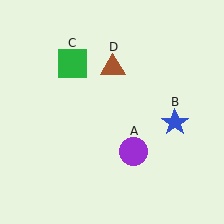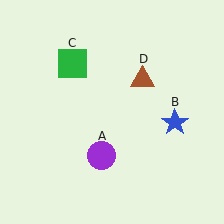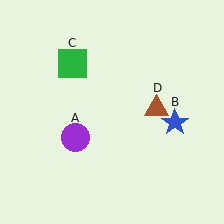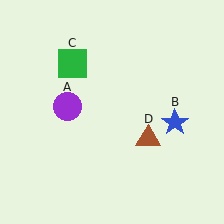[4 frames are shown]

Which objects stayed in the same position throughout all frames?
Blue star (object B) and green square (object C) remained stationary.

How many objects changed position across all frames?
2 objects changed position: purple circle (object A), brown triangle (object D).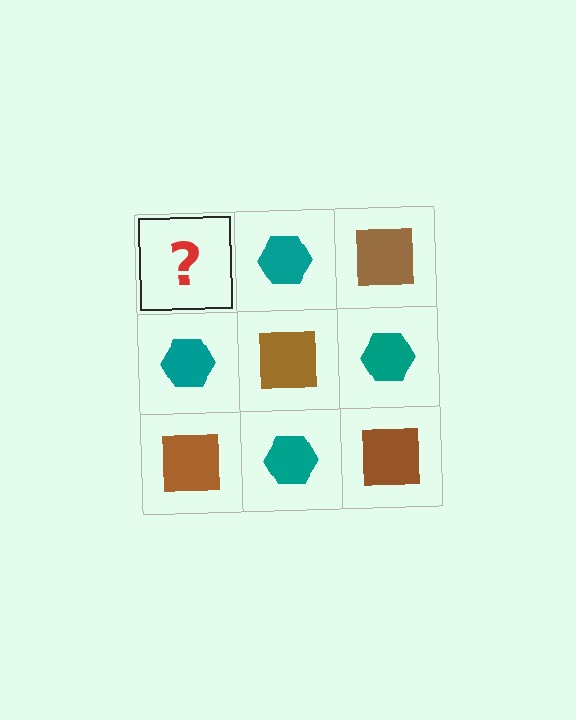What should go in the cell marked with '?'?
The missing cell should contain a brown square.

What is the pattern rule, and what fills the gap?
The rule is that it alternates brown square and teal hexagon in a checkerboard pattern. The gap should be filled with a brown square.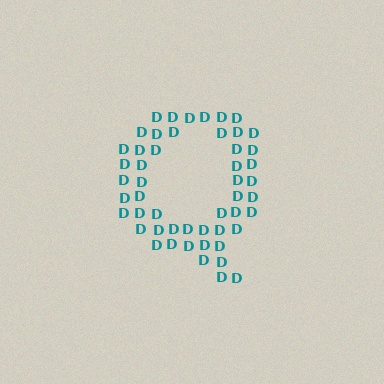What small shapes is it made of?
It is made of small letter D's.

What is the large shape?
The large shape is the letter Q.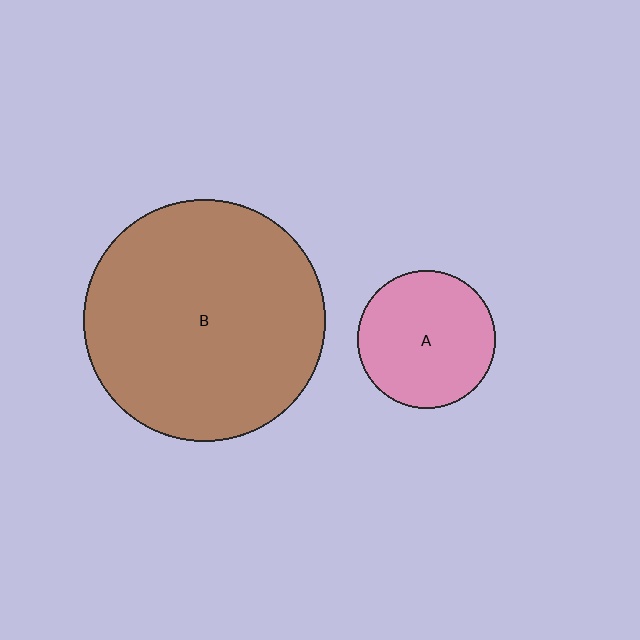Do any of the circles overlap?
No, none of the circles overlap.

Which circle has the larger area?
Circle B (brown).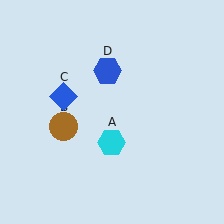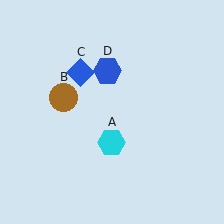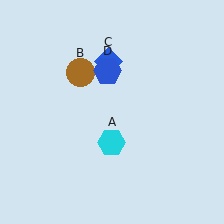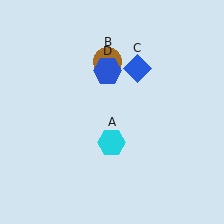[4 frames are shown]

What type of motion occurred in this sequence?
The brown circle (object B), blue diamond (object C) rotated clockwise around the center of the scene.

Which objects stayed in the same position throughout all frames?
Cyan hexagon (object A) and blue hexagon (object D) remained stationary.